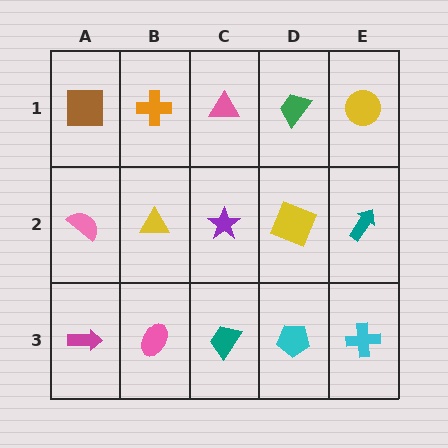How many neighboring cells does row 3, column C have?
3.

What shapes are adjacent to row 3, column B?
A yellow triangle (row 2, column B), a magenta arrow (row 3, column A), a teal trapezoid (row 3, column C).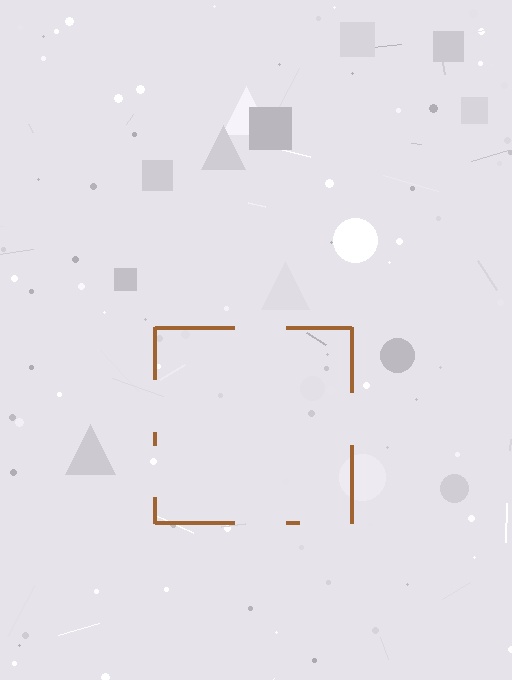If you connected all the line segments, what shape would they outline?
They would outline a square.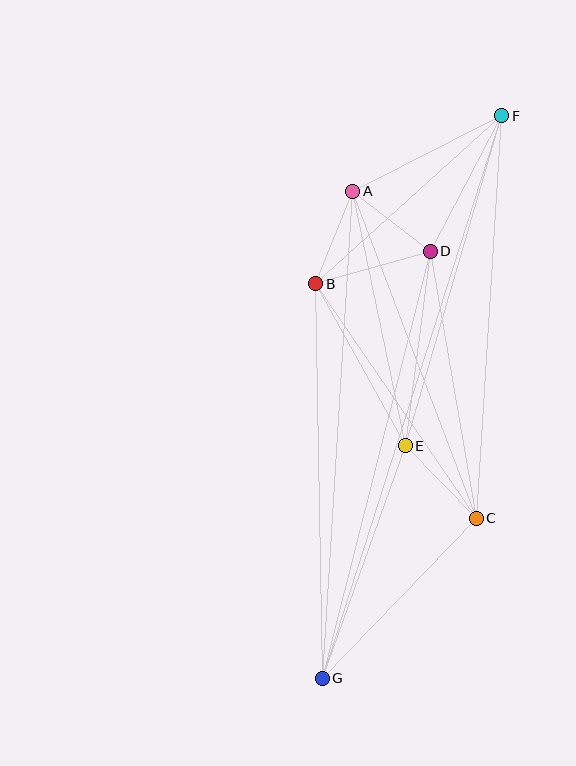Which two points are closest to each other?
Points A and D are closest to each other.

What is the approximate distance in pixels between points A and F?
The distance between A and F is approximately 167 pixels.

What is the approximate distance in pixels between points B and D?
The distance between B and D is approximately 119 pixels.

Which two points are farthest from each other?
Points F and G are farthest from each other.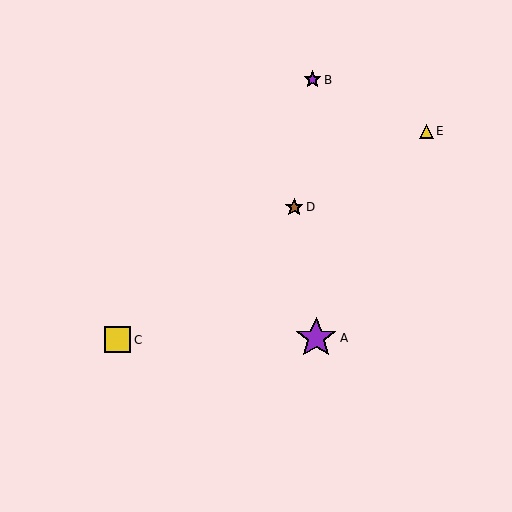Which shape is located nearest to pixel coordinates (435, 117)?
The yellow triangle (labeled E) at (427, 131) is nearest to that location.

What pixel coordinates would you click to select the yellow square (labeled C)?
Click at (118, 340) to select the yellow square C.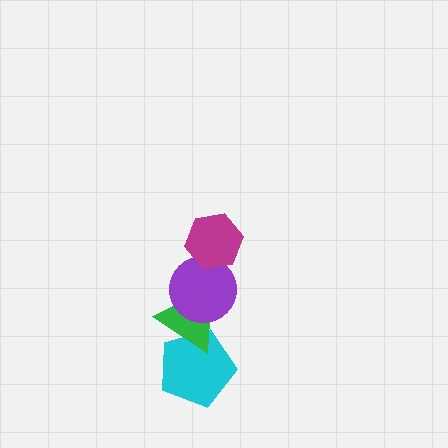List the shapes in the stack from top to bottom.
From top to bottom: the magenta hexagon, the purple circle, the green triangle, the cyan pentagon.